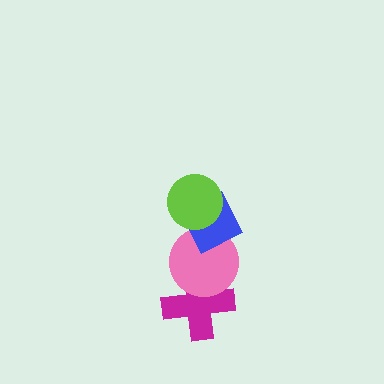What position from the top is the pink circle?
The pink circle is 3rd from the top.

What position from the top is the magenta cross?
The magenta cross is 4th from the top.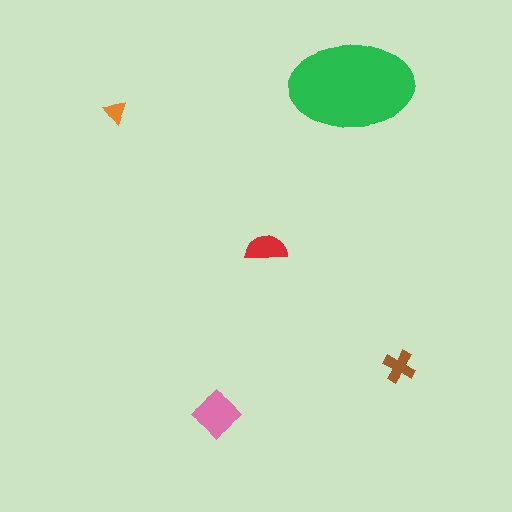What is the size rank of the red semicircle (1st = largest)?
3rd.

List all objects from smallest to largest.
The orange triangle, the brown cross, the red semicircle, the pink diamond, the green ellipse.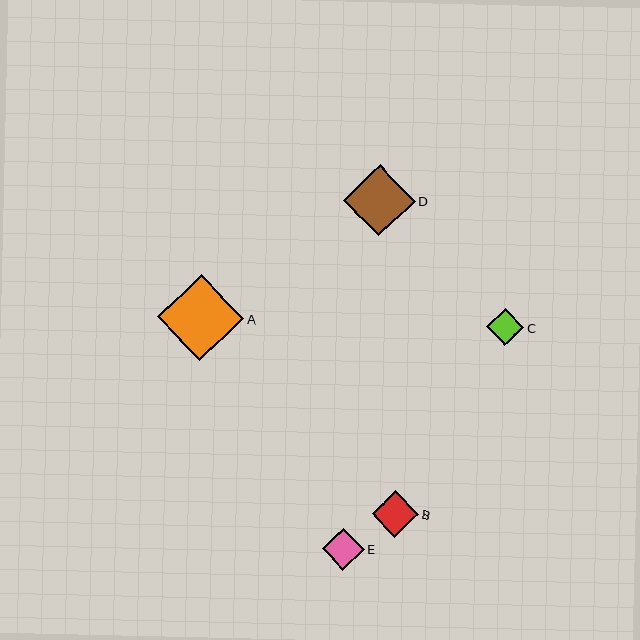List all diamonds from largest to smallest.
From largest to smallest: A, D, B, E, C.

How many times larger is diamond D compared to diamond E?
Diamond D is approximately 1.7 times the size of diamond E.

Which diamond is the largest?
Diamond A is the largest with a size of approximately 87 pixels.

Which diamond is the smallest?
Diamond C is the smallest with a size of approximately 37 pixels.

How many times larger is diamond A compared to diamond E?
Diamond A is approximately 2.1 times the size of diamond E.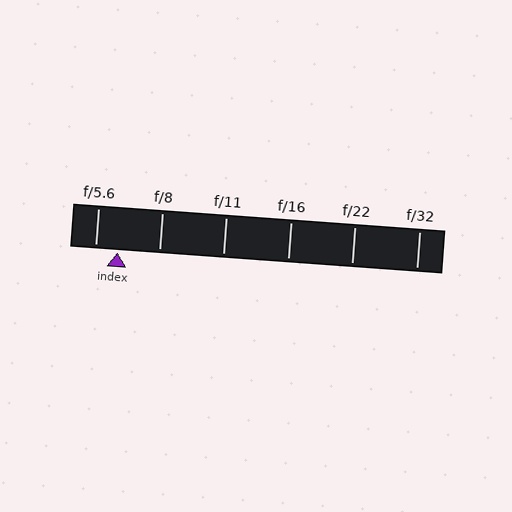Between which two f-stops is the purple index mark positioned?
The index mark is between f/5.6 and f/8.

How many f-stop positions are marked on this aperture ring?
There are 6 f-stop positions marked.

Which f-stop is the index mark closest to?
The index mark is closest to f/5.6.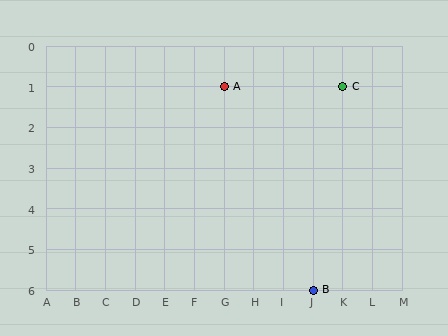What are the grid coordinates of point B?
Point B is at grid coordinates (J, 6).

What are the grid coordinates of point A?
Point A is at grid coordinates (G, 1).